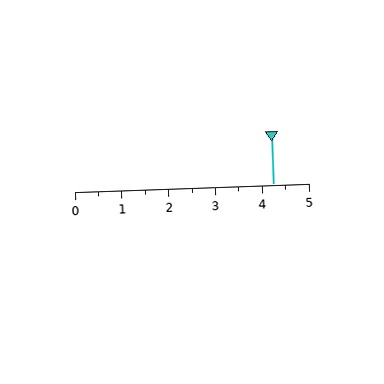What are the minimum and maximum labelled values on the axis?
The axis runs from 0 to 5.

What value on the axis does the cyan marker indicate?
The marker indicates approximately 4.2.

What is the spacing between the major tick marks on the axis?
The major ticks are spaced 1 apart.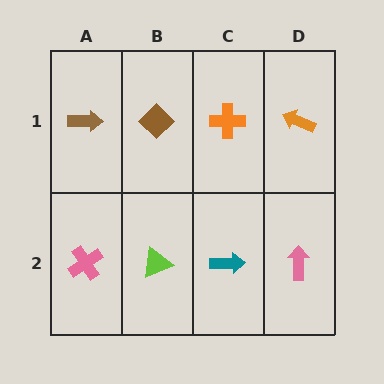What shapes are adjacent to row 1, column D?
A pink arrow (row 2, column D), an orange cross (row 1, column C).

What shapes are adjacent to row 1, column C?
A teal arrow (row 2, column C), a brown diamond (row 1, column B), an orange arrow (row 1, column D).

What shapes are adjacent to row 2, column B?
A brown diamond (row 1, column B), a pink cross (row 2, column A), a teal arrow (row 2, column C).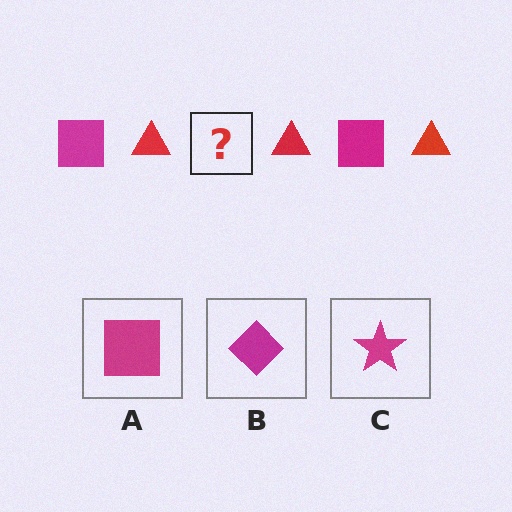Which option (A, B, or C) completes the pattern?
A.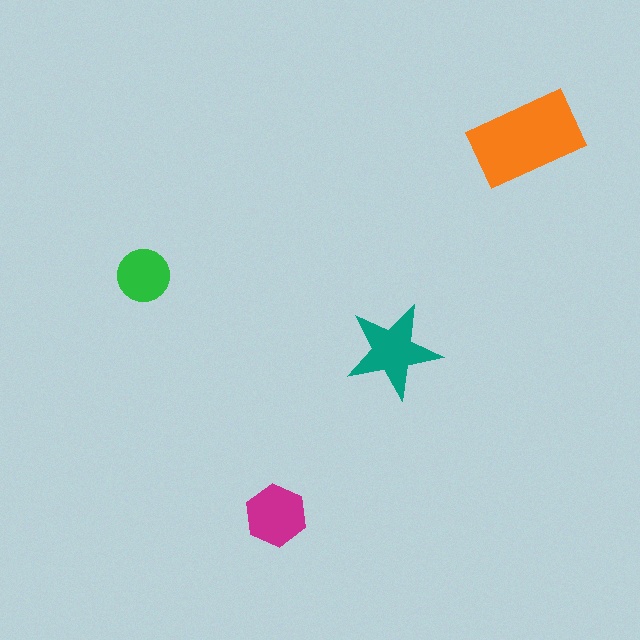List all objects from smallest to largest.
The green circle, the magenta hexagon, the teal star, the orange rectangle.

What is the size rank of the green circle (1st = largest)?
4th.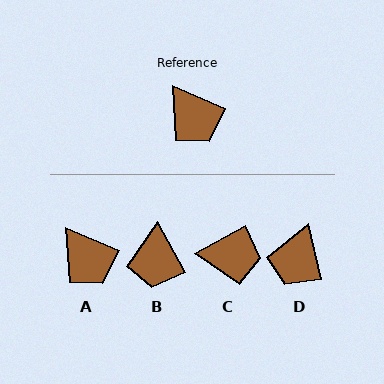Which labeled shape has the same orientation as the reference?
A.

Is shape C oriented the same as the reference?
No, it is off by about 52 degrees.